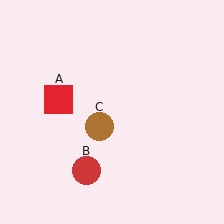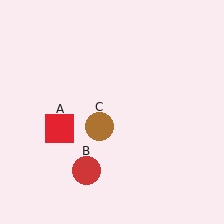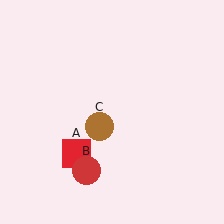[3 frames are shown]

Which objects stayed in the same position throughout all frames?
Red circle (object B) and brown circle (object C) remained stationary.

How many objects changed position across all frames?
1 object changed position: red square (object A).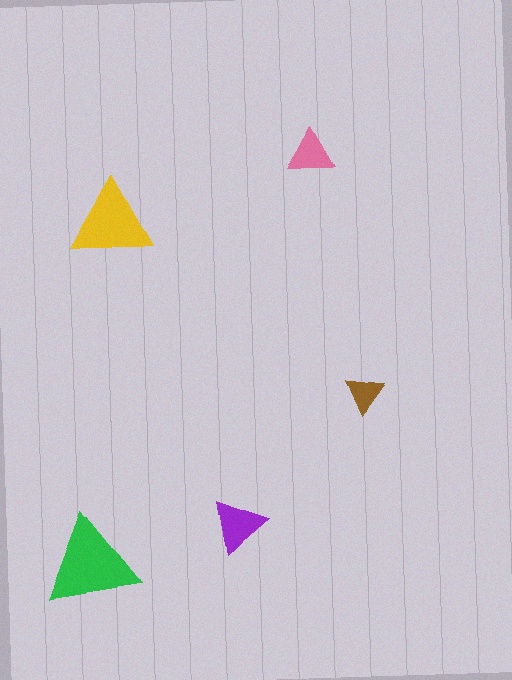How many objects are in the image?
There are 5 objects in the image.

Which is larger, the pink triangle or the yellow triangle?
The yellow one.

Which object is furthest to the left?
The green triangle is leftmost.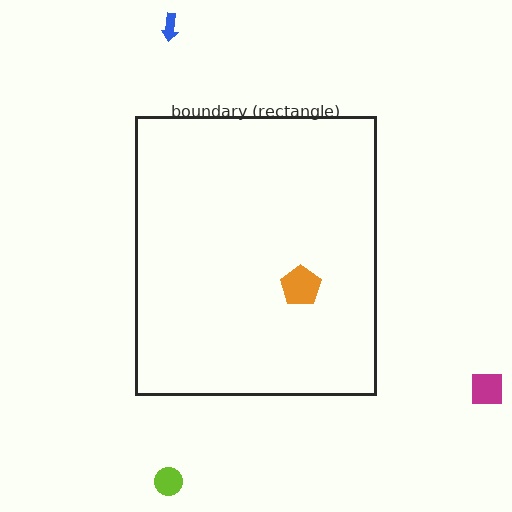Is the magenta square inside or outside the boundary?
Outside.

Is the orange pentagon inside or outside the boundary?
Inside.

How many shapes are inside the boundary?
1 inside, 3 outside.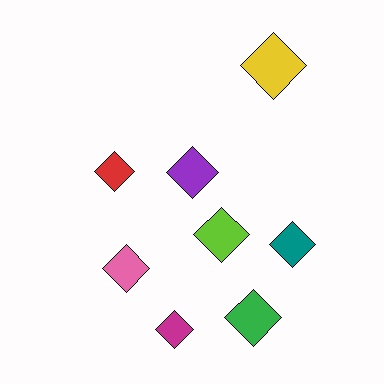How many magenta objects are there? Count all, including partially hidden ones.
There is 1 magenta object.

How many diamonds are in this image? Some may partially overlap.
There are 8 diamonds.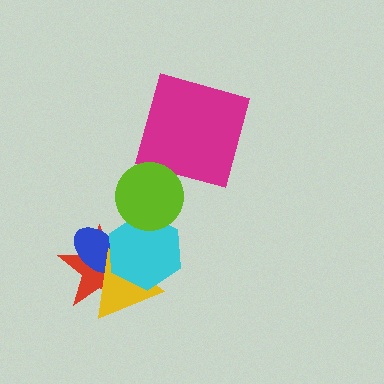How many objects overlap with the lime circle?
1 object overlaps with the lime circle.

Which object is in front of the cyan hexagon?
The lime circle is in front of the cyan hexagon.